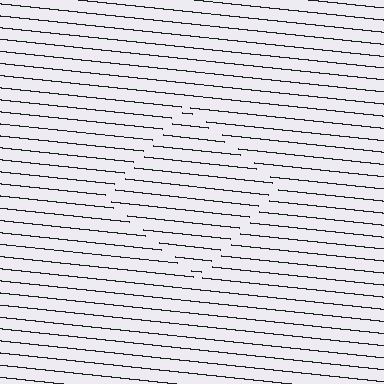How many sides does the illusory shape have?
4 sides — the line-ends trace a square.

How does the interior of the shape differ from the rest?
The interior of the shape contains the same grating, shifted by half a period — the contour is defined by the phase discontinuity where line-ends from the inner and outer gratings abut.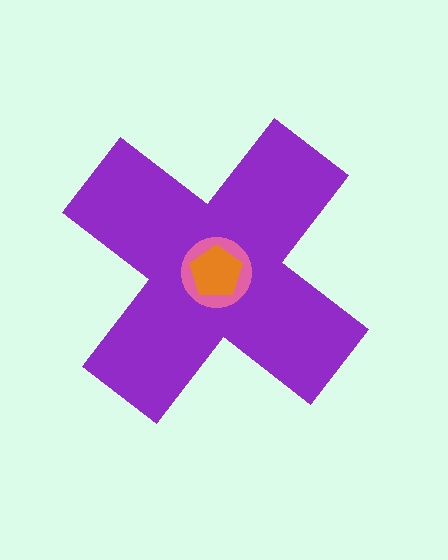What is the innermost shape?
The orange pentagon.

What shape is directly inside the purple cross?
The pink circle.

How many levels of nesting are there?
3.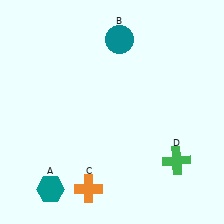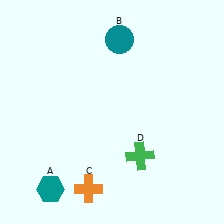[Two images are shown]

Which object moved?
The green cross (D) moved left.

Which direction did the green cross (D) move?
The green cross (D) moved left.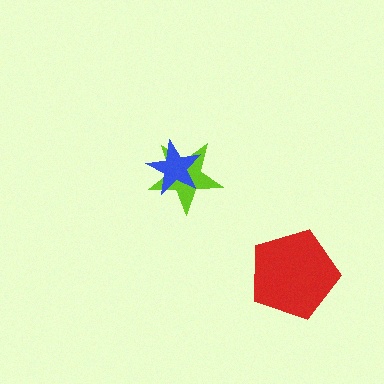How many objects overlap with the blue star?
1 object overlaps with the blue star.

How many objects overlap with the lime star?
1 object overlaps with the lime star.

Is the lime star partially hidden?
Yes, it is partially covered by another shape.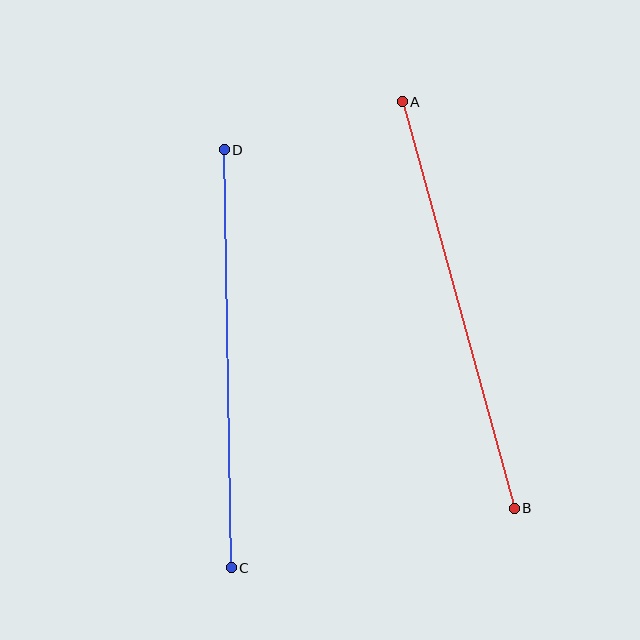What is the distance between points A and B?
The distance is approximately 421 pixels.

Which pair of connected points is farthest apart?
Points A and B are farthest apart.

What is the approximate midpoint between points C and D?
The midpoint is at approximately (228, 358) pixels.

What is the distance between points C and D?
The distance is approximately 418 pixels.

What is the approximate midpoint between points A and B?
The midpoint is at approximately (458, 305) pixels.